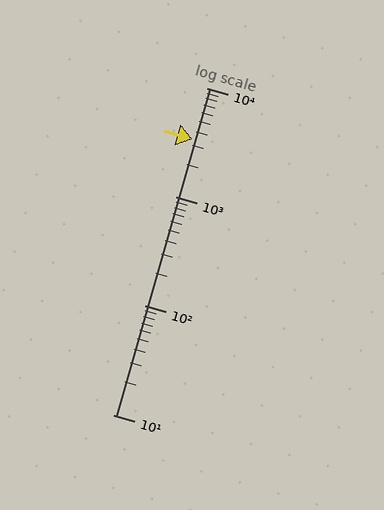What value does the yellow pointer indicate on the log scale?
The pointer indicates approximately 3400.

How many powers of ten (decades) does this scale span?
The scale spans 3 decades, from 10 to 10000.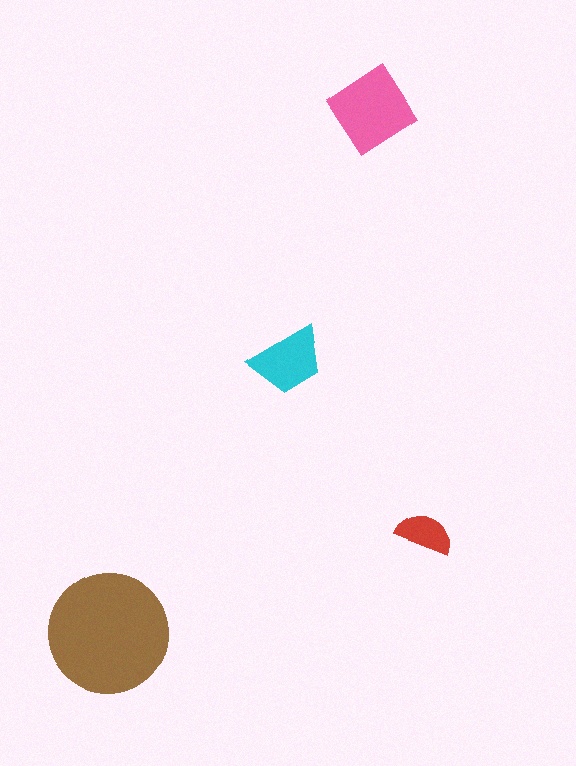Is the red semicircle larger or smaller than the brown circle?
Smaller.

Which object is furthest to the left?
The brown circle is leftmost.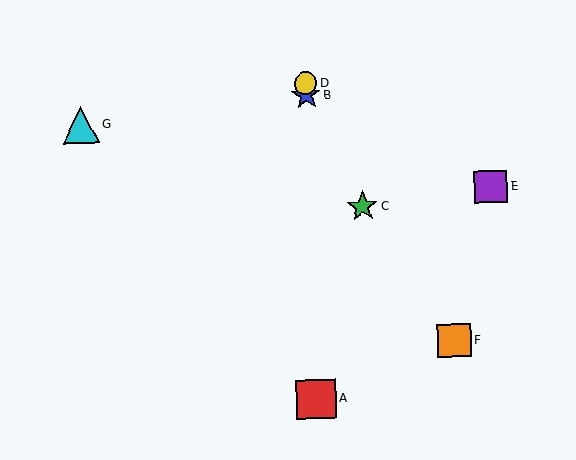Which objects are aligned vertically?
Objects A, B, D are aligned vertically.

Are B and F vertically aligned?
No, B is at x≈306 and F is at x≈454.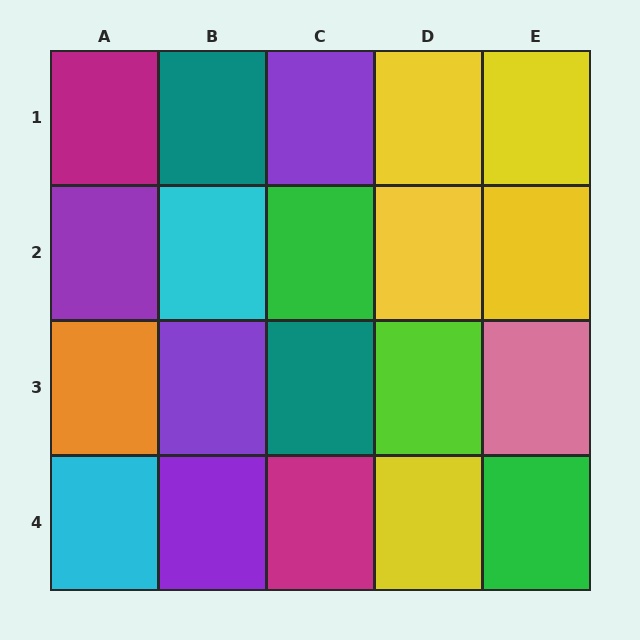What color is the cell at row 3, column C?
Teal.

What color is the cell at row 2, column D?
Yellow.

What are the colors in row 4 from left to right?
Cyan, purple, magenta, yellow, green.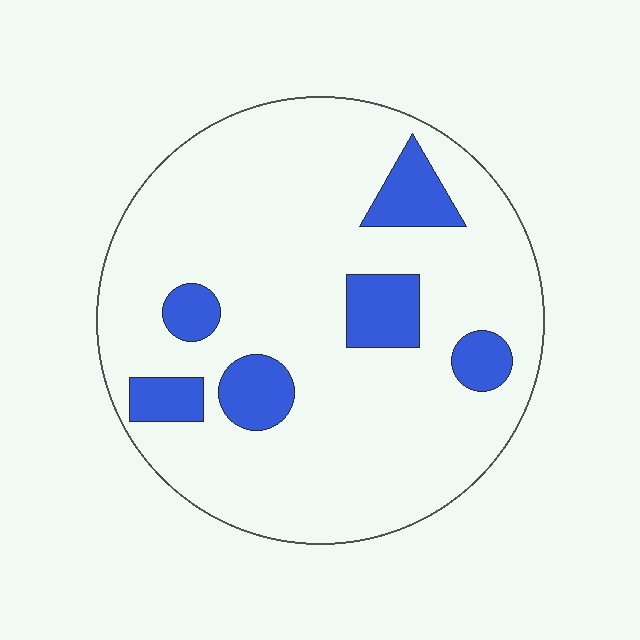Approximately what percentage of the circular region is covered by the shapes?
Approximately 15%.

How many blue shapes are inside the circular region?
6.